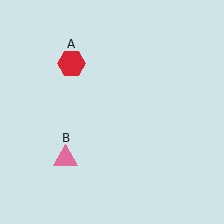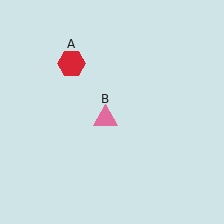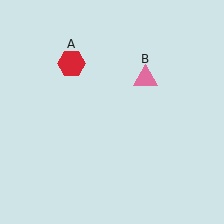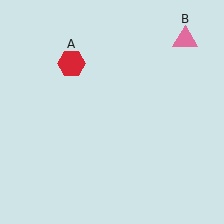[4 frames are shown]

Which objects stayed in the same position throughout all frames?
Red hexagon (object A) remained stationary.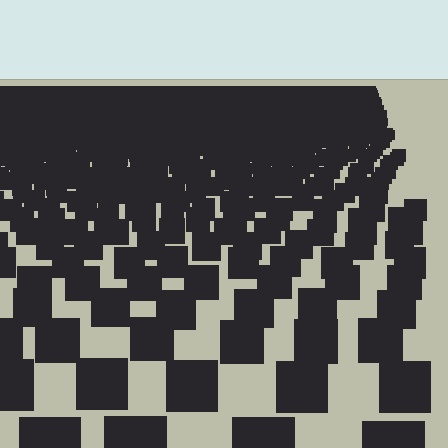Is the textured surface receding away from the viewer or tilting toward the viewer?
The surface is receding away from the viewer. Texture elements get smaller and denser toward the top.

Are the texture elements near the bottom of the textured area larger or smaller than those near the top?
Larger. Near the bottom, elements are closer to the viewer and appear at a bigger on-screen size.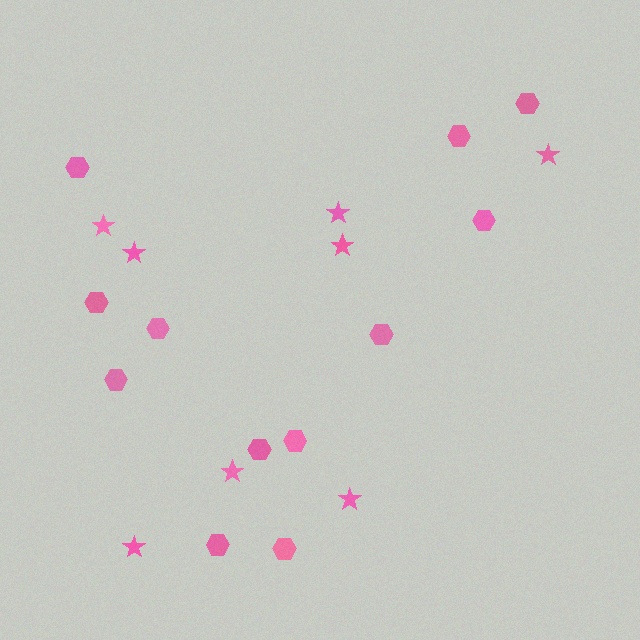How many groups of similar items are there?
There are 2 groups: one group of stars (8) and one group of hexagons (12).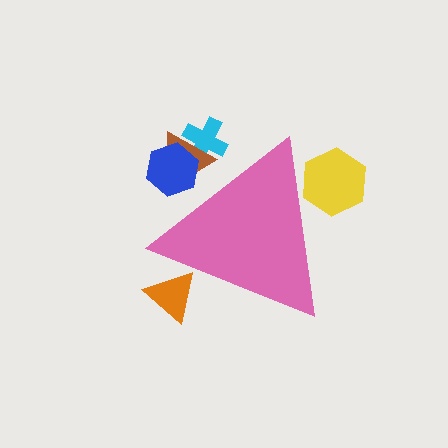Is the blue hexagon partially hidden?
Yes, the blue hexagon is partially hidden behind the pink triangle.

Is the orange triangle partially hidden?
Yes, the orange triangle is partially hidden behind the pink triangle.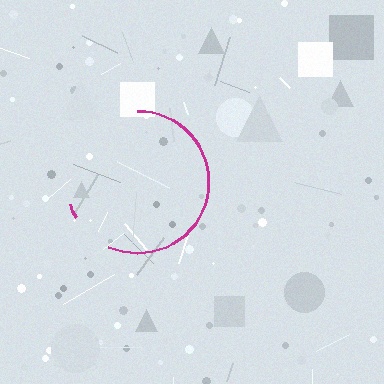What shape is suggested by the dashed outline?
The dashed outline suggests a circle.